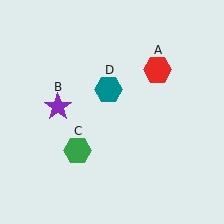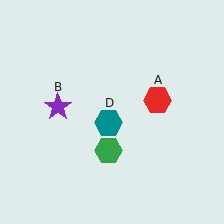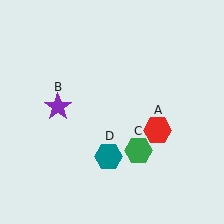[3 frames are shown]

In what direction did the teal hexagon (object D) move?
The teal hexagon (object D) moved down.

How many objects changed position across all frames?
3 objects changed position: red hexagon (object A), green hexagon (object C), teal hexagon (object D).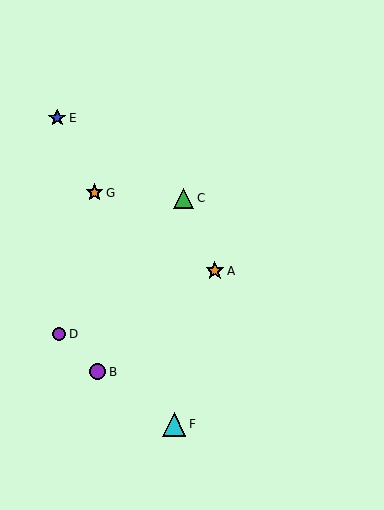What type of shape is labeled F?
Shape F is a cyan triangle.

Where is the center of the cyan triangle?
The center of the cyan triangle is at (174, 424).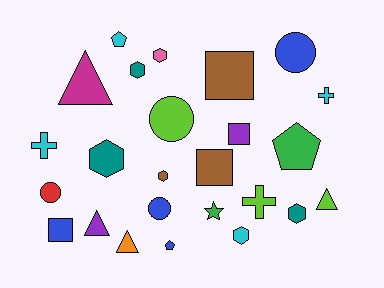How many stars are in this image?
There is 1 star.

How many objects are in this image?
There are 25 objects.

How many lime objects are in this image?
There are 3 lime objects.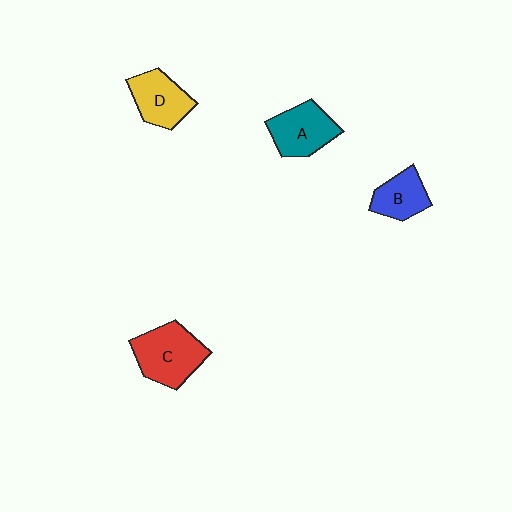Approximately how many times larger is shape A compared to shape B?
Approximately 1.3 times.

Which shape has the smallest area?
Shape B (blue).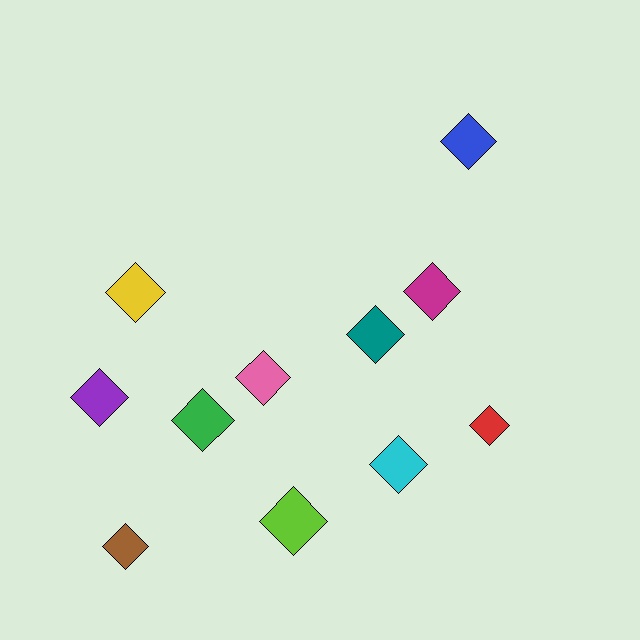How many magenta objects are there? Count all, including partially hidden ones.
There is 1 magenta object.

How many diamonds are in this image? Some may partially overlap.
There are 11 diamonds.